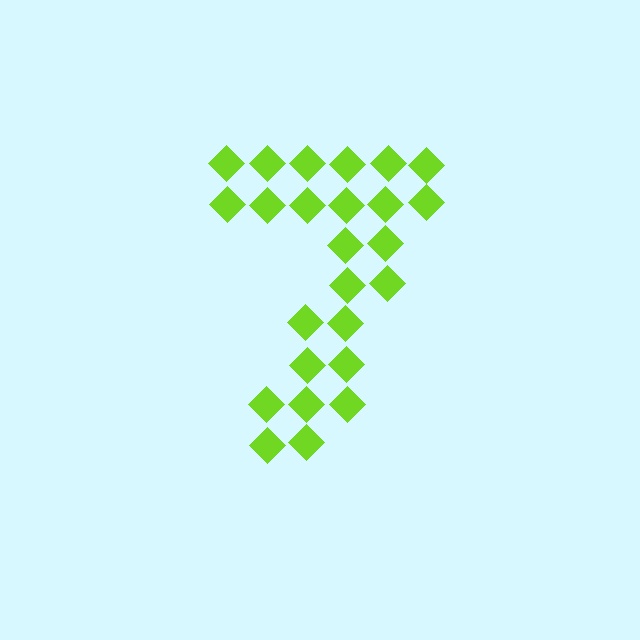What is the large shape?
The large shape is the digit 7.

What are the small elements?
The small elements are diamonds.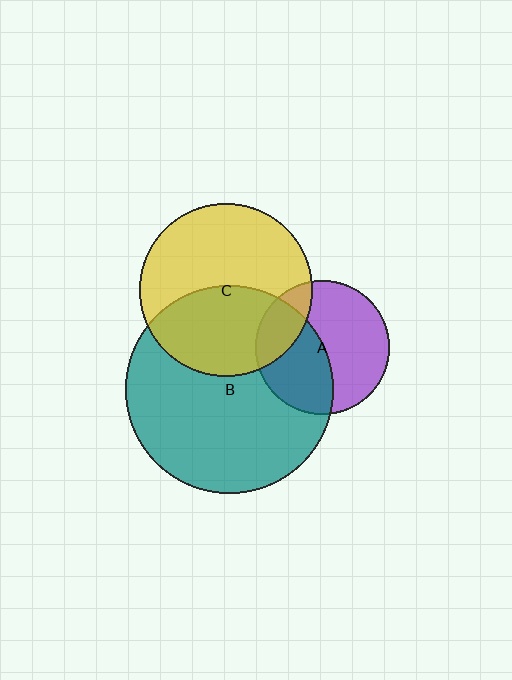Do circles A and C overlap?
Yes.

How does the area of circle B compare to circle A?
Approximately 2.4 times.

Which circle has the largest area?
Circle B (teal).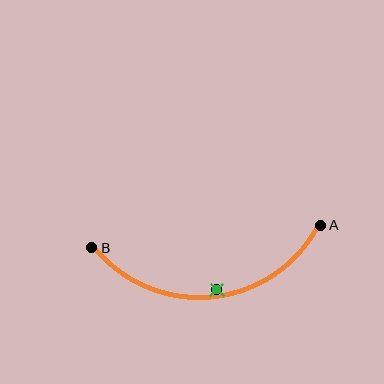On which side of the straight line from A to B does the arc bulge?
The arc bulges below the straight line connecting A and B.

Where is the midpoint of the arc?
The arc midpoint is the point on the curve farthest from the straight line joining A and B. It sits below that line.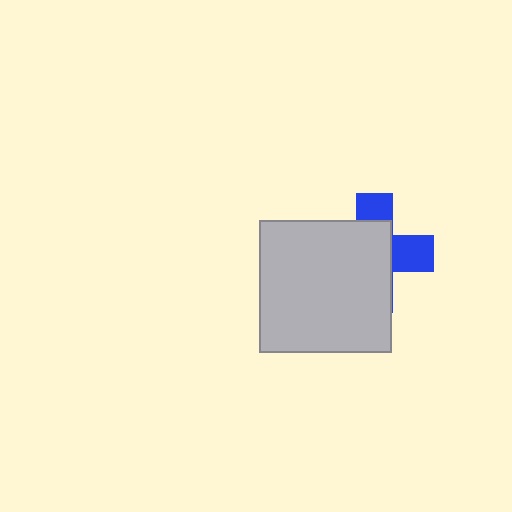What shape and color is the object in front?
The object in front is a light gray square.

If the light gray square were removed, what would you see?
You would see the complete blue cross.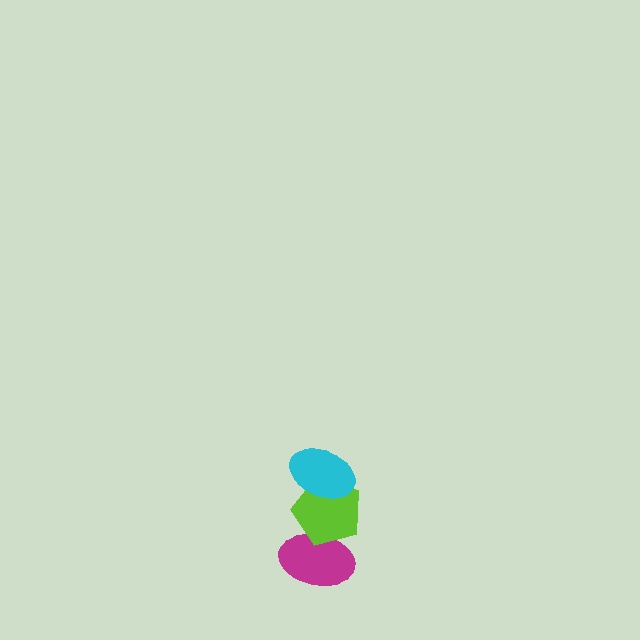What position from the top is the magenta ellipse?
The magenta ellipse is 3rd from the top.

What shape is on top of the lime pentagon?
The cyan ellipse is on top of the lime pentagon.